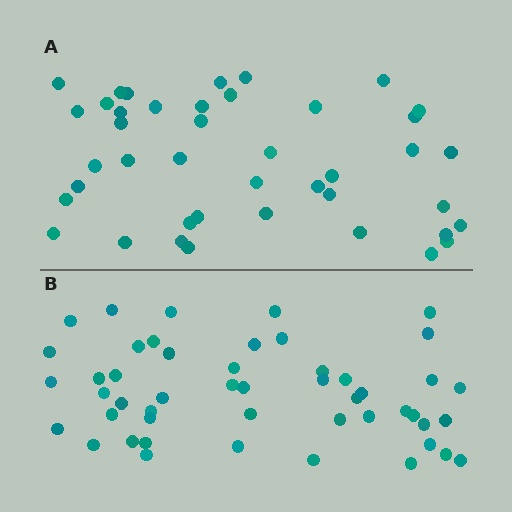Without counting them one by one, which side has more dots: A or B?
Region B (the bottom region) has more dots.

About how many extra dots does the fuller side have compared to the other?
Region B has roughly 8 or so more dots than region A.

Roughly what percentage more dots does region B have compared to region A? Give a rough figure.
About 15% more.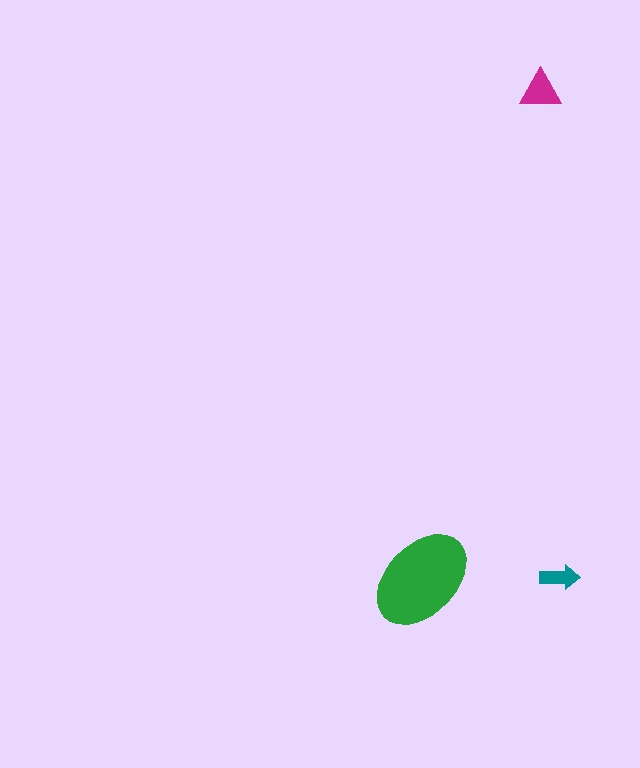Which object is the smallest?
The teal arrow.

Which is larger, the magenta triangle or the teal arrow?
The magenta triangle.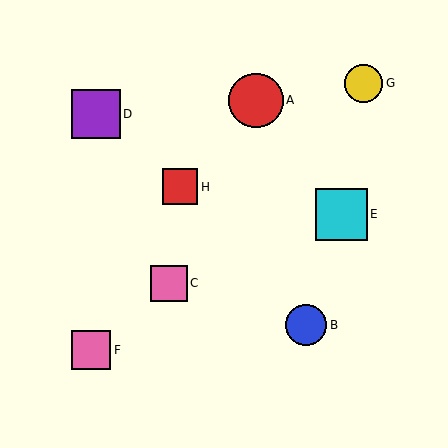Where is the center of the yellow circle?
The center of the yellow circle is at (364, 83).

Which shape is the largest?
The red circle (labeled A) is the largest.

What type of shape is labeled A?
Shape A is a red circle.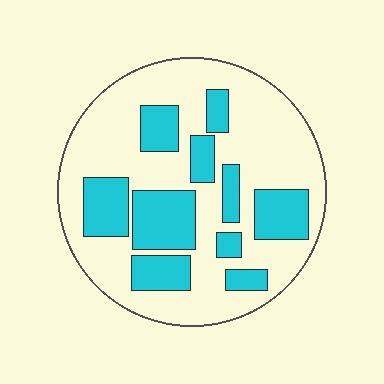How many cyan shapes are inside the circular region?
10.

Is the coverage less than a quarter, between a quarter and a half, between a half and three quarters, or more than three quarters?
Between a quarter and a half.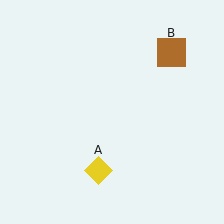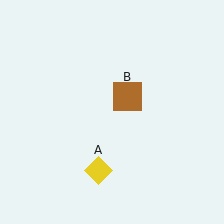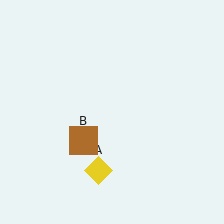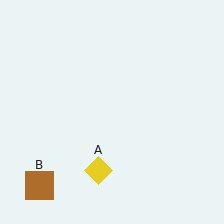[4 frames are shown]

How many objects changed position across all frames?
1 object changed position: brown square (object B).